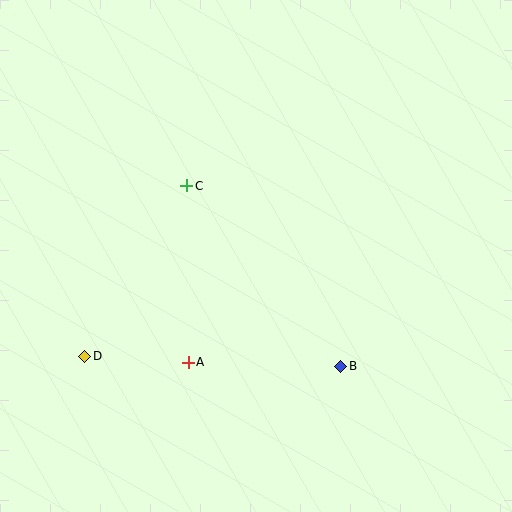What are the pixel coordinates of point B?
Point B is at (341, 366).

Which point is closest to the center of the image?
Point C at (187, 186) is closest to the center.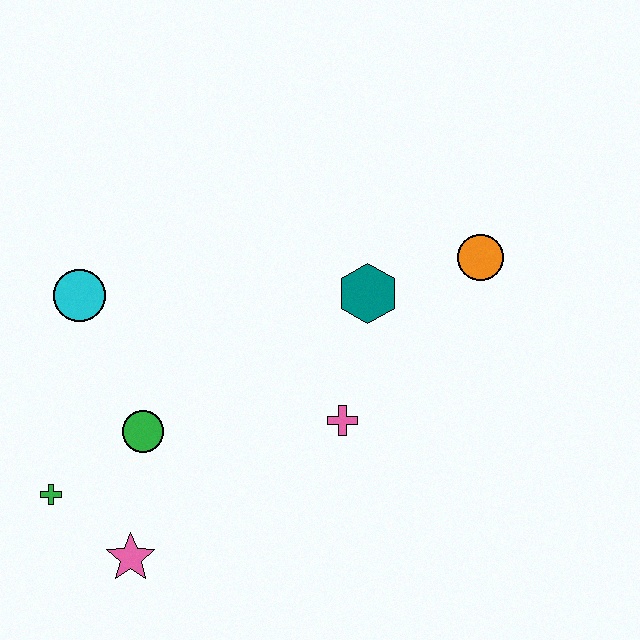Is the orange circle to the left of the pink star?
No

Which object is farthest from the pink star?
The orange circle is farthest from the pink star.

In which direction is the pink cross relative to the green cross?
The pink cross is to the right of the green cross.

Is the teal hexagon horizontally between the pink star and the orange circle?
Yes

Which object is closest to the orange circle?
The teal hexagon is closest to the orange circle.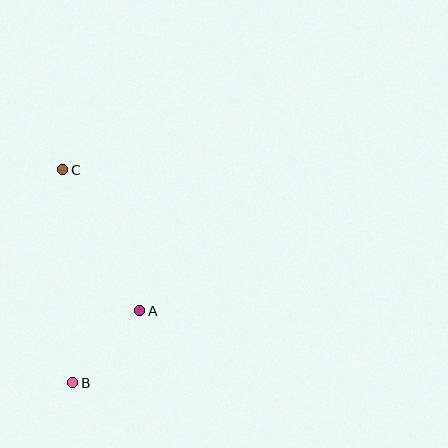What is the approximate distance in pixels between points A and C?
The distance between A and C is approximately 161 pixels.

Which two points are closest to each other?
Points A and B are closest to each other.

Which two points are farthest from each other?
Points B and C are farthest from each other.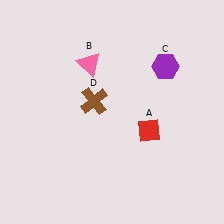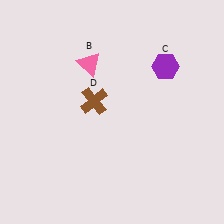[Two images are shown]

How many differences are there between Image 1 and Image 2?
There is 1 difference between the two images.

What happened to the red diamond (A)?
The red diamond (A) was removed in Image 2. It was in the bottom-right area of Image 1.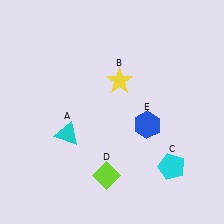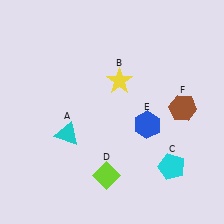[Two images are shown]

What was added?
A brown hexagon (F) was added in Image 2.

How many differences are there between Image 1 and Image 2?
There is 1 difference between the two images.